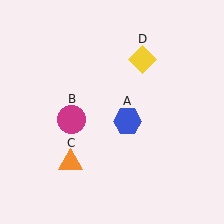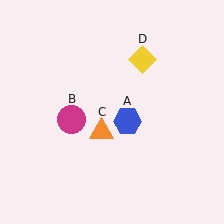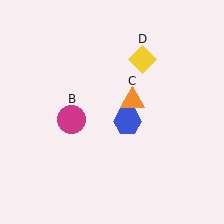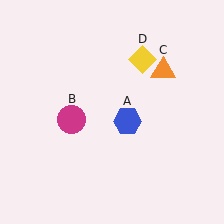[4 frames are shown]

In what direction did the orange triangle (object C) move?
The orange triangle (object C) moved up and to the right.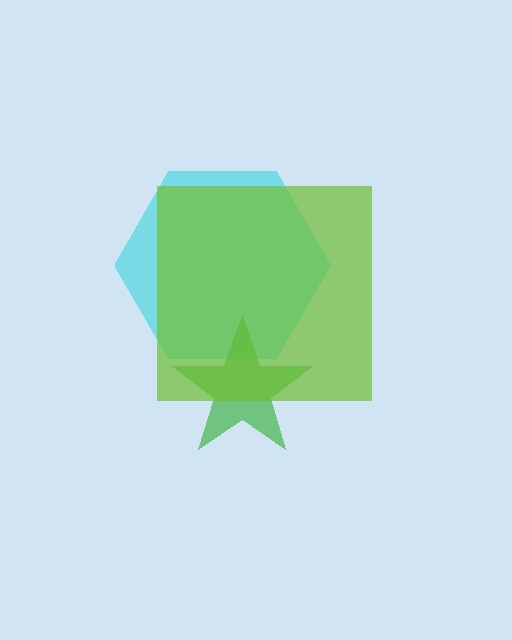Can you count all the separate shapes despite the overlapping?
Yes, there are 3 separate shapes.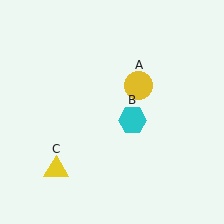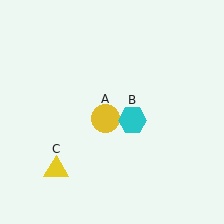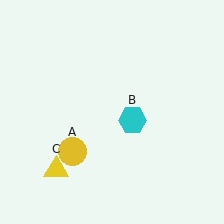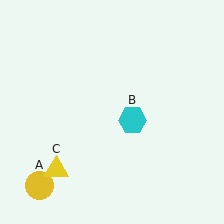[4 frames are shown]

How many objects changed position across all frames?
1 object changed position: yellow circle (object A).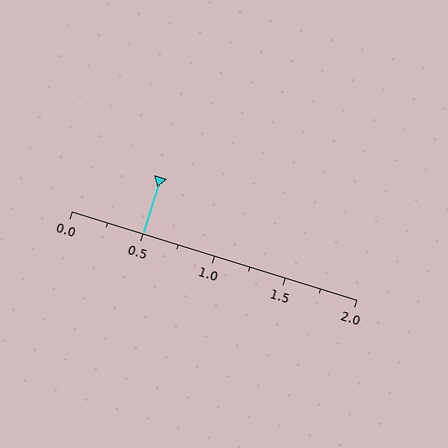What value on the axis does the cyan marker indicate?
The marker indicates approximately 0.5.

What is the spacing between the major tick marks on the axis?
The major ticks are spaced 0.5 apart.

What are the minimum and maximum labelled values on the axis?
The axis runs from 0.0 to 2.0.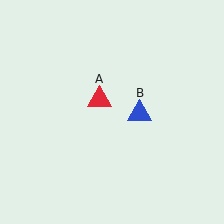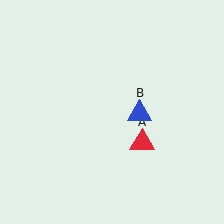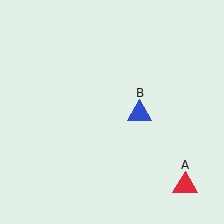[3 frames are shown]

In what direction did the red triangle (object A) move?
The red triangle (object A) moved down and to the right.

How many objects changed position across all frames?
1 object changed position: red triangle (object A).